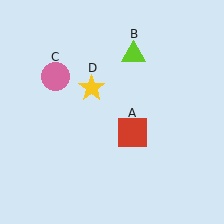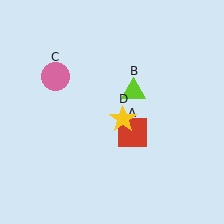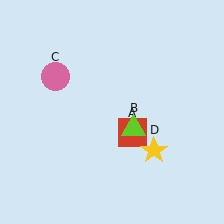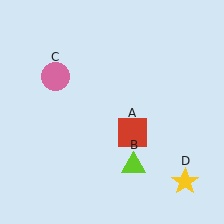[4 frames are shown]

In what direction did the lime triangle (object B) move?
The lime triangle (object B) moved down.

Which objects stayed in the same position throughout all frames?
Red square (object A) and pink circle (object C) remained stationary.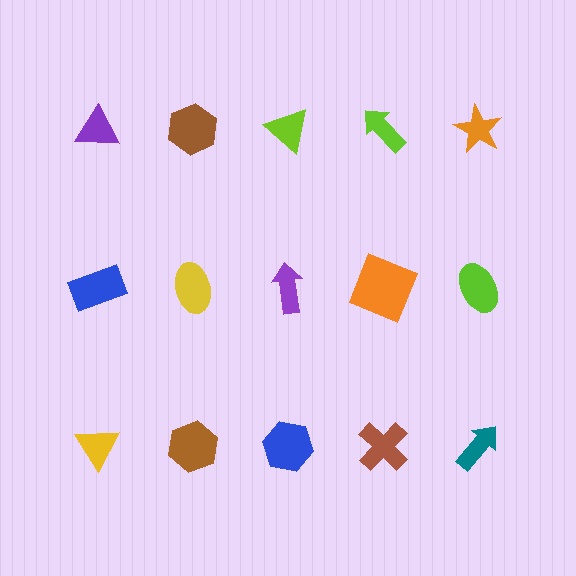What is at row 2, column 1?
A blue rectangle.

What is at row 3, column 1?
A yellow triangle.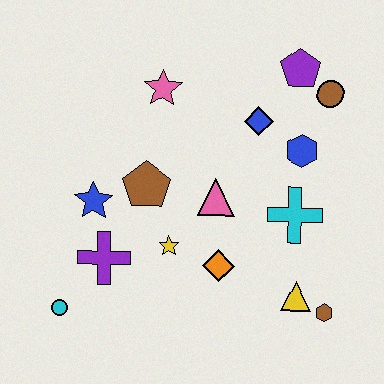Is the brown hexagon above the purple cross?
No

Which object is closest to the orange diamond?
The yellow star is closest to the orange diamond.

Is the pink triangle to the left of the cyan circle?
No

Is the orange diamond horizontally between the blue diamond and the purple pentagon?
No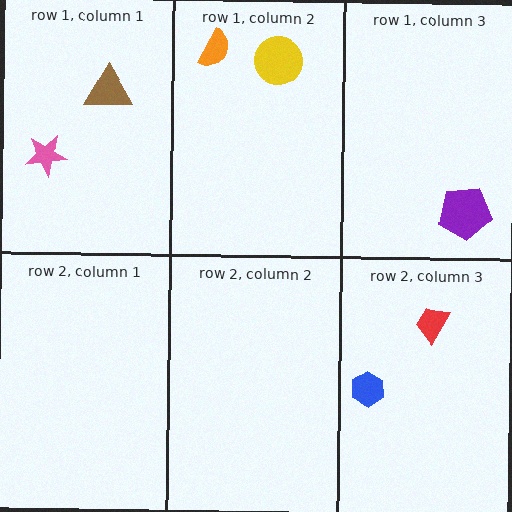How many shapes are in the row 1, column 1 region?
2.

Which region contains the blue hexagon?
The row 2, column 3 region.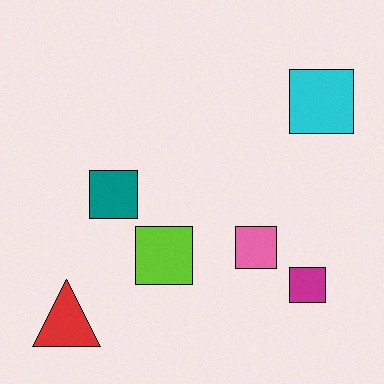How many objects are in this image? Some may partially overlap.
There are 6 objects.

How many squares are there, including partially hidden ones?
There are 5 squares.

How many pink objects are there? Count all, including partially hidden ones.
There is 1 pink object.